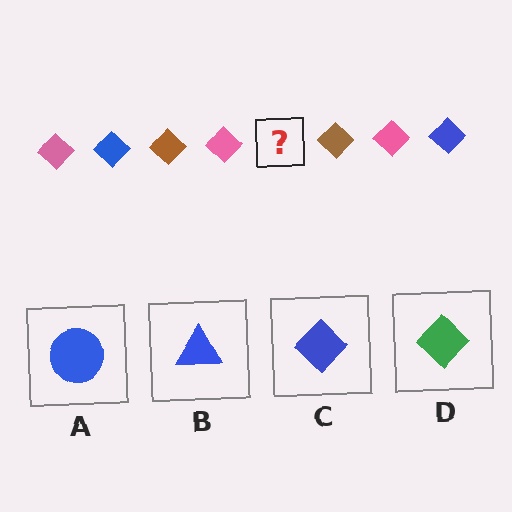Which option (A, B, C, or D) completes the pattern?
C.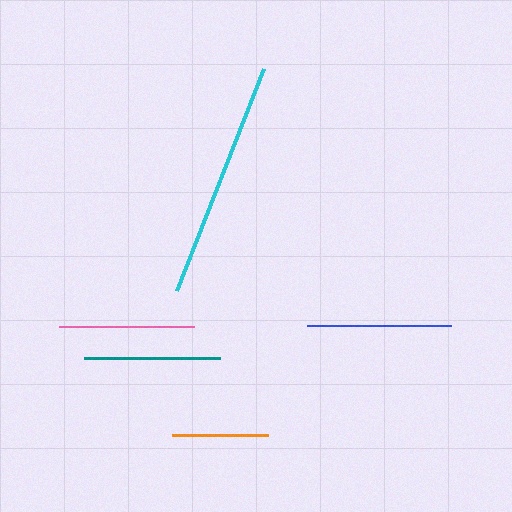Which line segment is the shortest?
The orange line is the shortest at approximately 95 pixels.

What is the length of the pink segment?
The pink segment is approximately 135 pixels long.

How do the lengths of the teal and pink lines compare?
The teal and pink lines are approximately the same length.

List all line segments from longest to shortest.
From longest to shortest: cyan, blue, teal, pink, orange.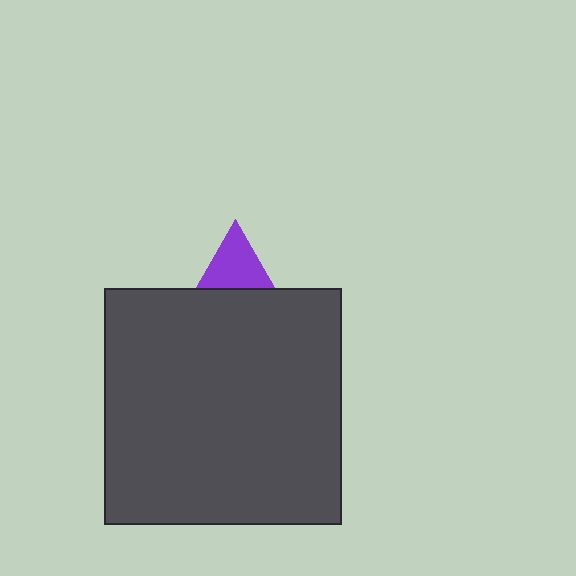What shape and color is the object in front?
The object in front is a dark gray square.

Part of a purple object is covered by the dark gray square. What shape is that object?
It is a triangle.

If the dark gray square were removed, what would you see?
You would see the complete purple triangle.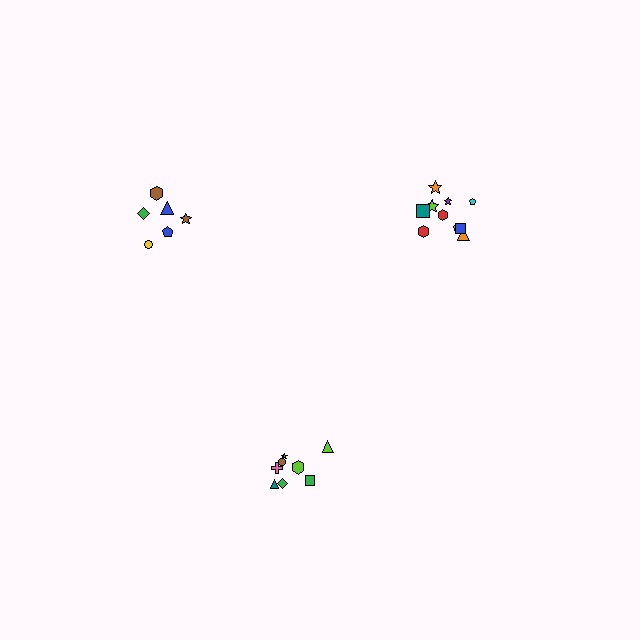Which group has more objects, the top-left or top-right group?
The top-right group.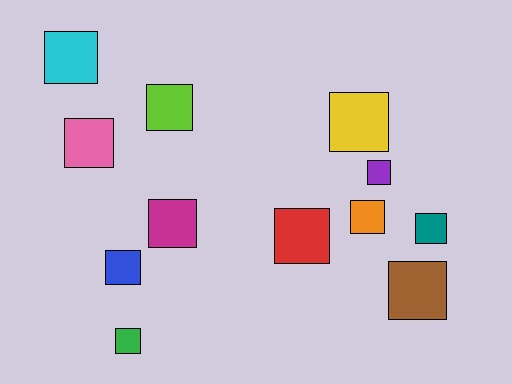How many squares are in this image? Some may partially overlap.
There are 12 squares.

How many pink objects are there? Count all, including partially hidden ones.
There is 1 pink object.